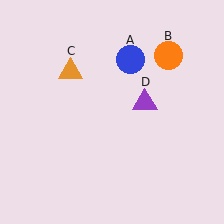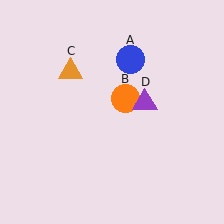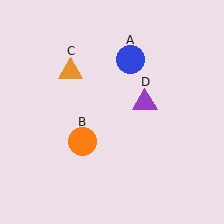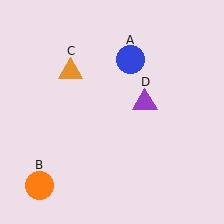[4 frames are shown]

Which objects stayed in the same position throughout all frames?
Blue circle (object A) and orange triangle (object C) and purple triangle (object D) remained stationary.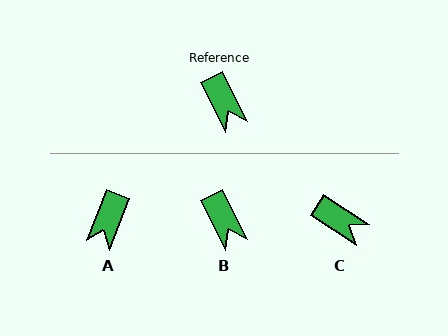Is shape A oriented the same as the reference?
No, it is off by about 48 degrees.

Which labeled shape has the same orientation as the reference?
B.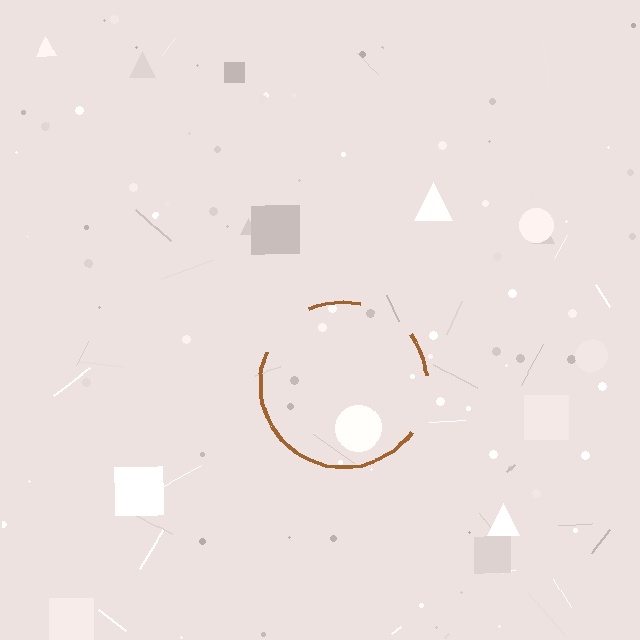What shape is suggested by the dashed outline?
The dashed outline suggests a circle.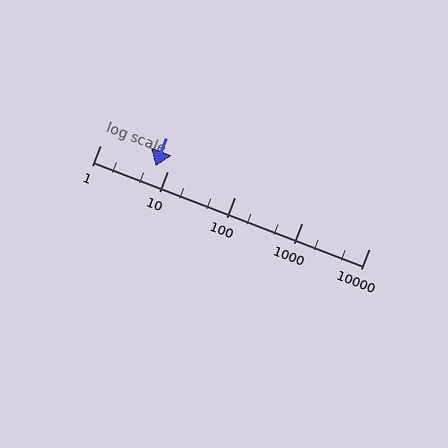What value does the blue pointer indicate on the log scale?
The pointer indicates approximately 6.6.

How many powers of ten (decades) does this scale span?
The scale spans 4 decades, from 1 to 10000.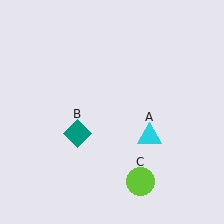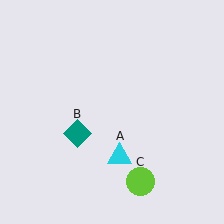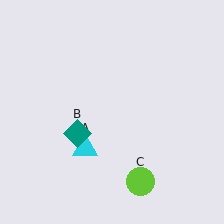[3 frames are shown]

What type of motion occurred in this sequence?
The cyan triangle (object A) rotated clockwise around the center of the scene.